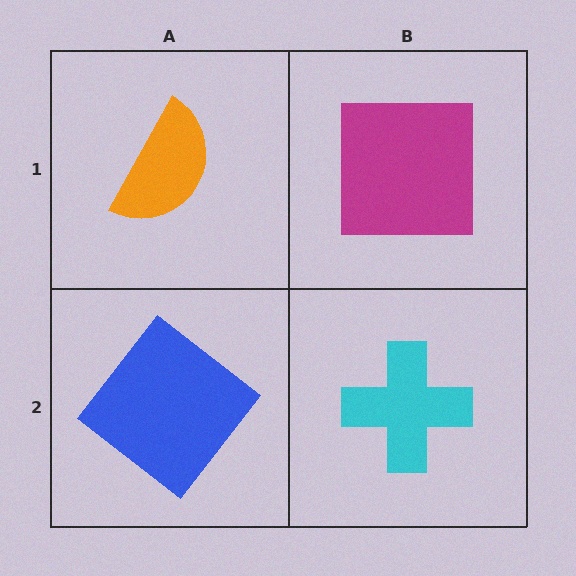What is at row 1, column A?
An orange semicircle.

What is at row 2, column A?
A blue diamond.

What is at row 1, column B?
A magenta square.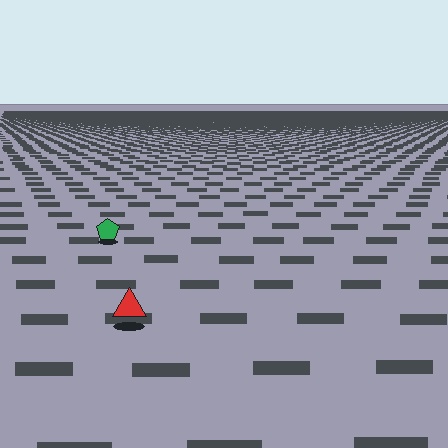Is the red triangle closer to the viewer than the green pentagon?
Yes. The red triangle is closer — you can tell from the texture gradient: the ground texture is coarser near it.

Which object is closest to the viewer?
The red triangle is closest. The texture marks near it are larger and more spread out.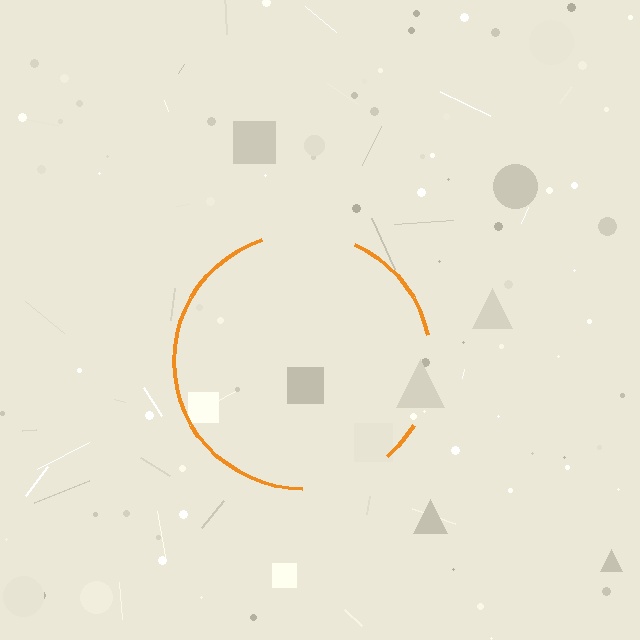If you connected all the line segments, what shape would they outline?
They would outline a circle.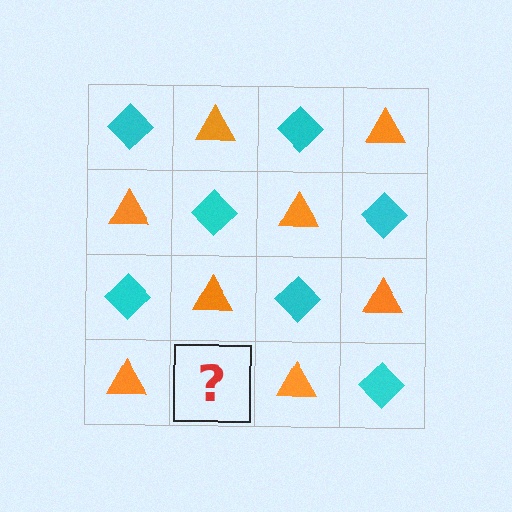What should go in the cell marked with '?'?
The missing cell should contain a cyan diamond.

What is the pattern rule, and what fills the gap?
The rule is that it alternates cyan diamond and orange triangle in a checkerboard pattern. The gap should be filled with a cyan diamond.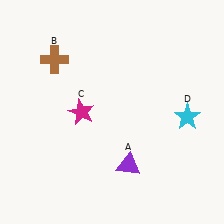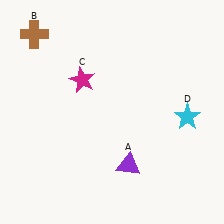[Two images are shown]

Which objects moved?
The objects that moved are: the brown cross (B), the magenta star (C).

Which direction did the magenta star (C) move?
The magenta star (C) moved up.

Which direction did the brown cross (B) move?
The brown cross (B) moved up.